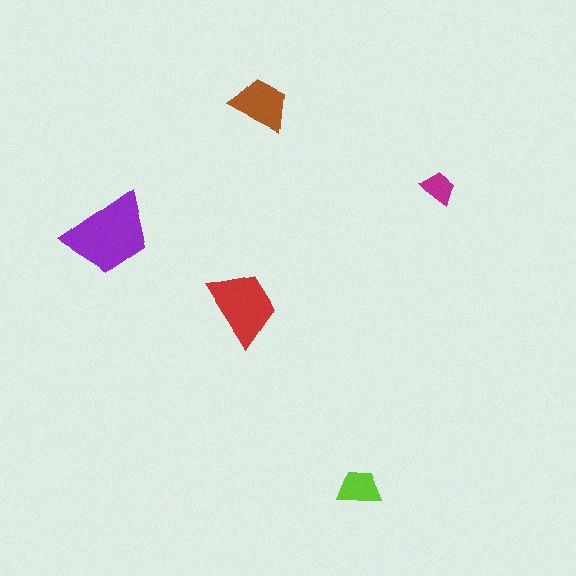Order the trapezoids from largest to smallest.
the purple one, the red one, the brown one, the lime one, the magenta one.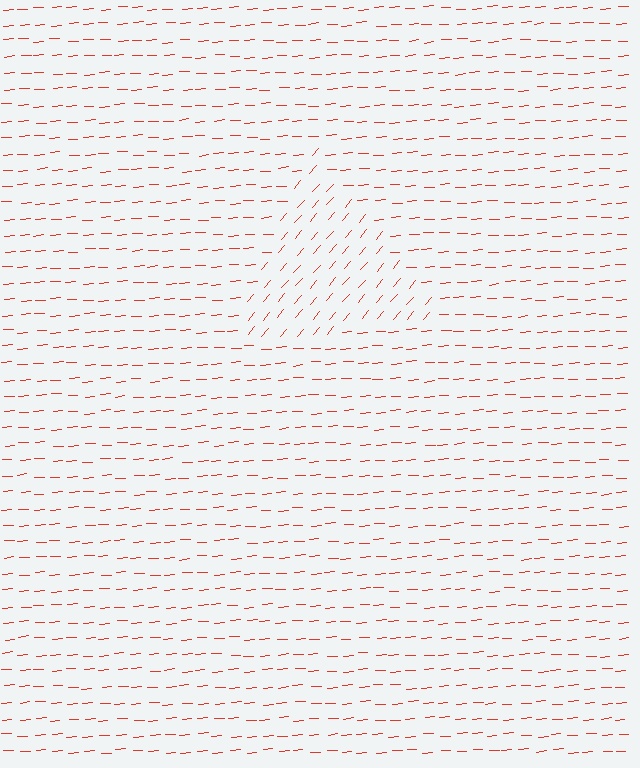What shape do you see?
I see a triangle.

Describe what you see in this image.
The image is filled with small red line segments. A triangle region in the image has lines oriented differently from the surrounding lines, creating a visible texture boundary.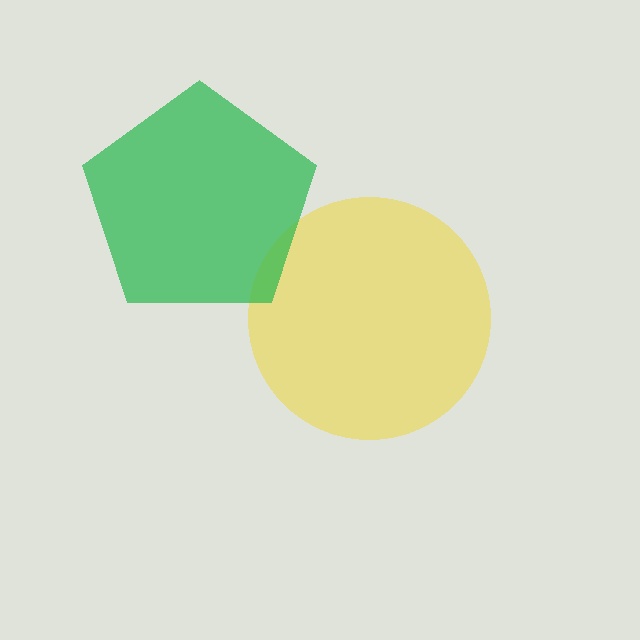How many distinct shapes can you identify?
There are 2 distinct shapes: a yellow circle, a green pentagon.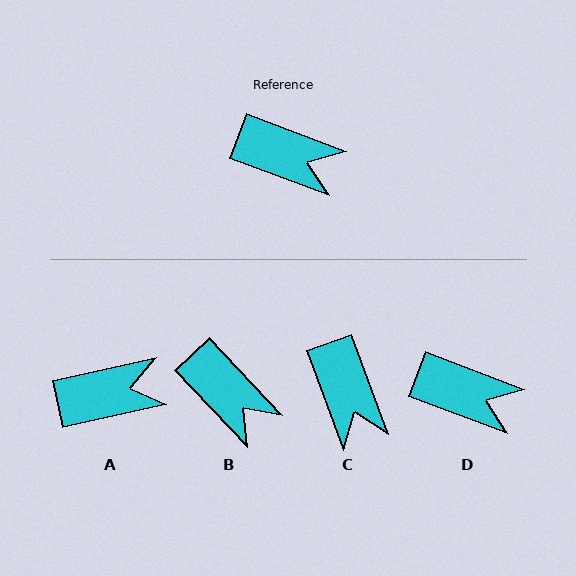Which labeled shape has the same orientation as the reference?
D.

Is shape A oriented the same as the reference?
No, it is off by about 33 degrees.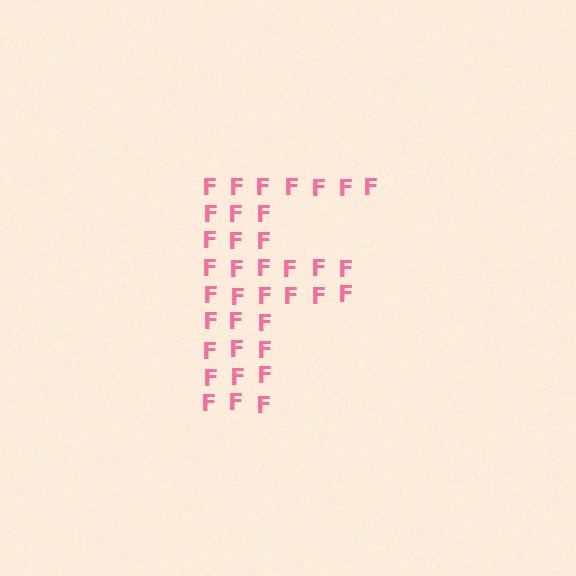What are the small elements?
The small elements are letter F's.